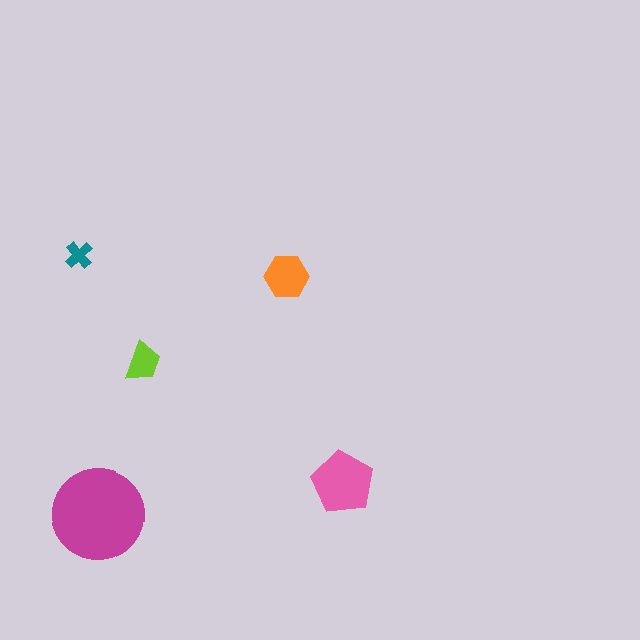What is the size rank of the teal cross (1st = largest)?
5th.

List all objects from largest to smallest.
The magenta circle, the pink pentagon, the orange hexagon, the lime trapezoid, the teal cross.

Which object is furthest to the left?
The teal cross is leftmost.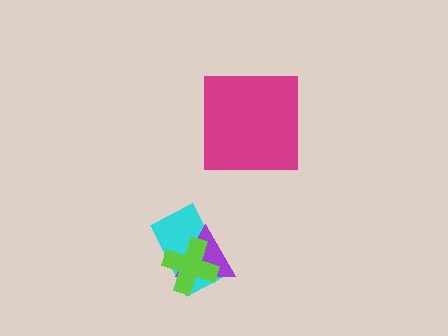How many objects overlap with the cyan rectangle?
2 objects overlap with the cyan rectangle.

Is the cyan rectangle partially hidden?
Yes, it is partially covered by another shape.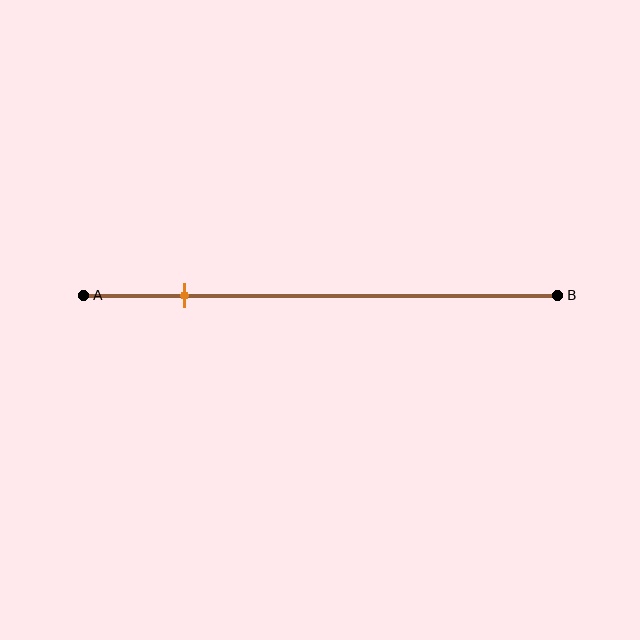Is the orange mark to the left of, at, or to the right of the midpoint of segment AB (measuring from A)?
The orange mark is to the left of the midpoint of segment AB.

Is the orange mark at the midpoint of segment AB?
No, the mark is at about 20% from A, not at the 50% midpoint.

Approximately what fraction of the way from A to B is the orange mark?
The orange mark is approximately 20% of the way from A to B.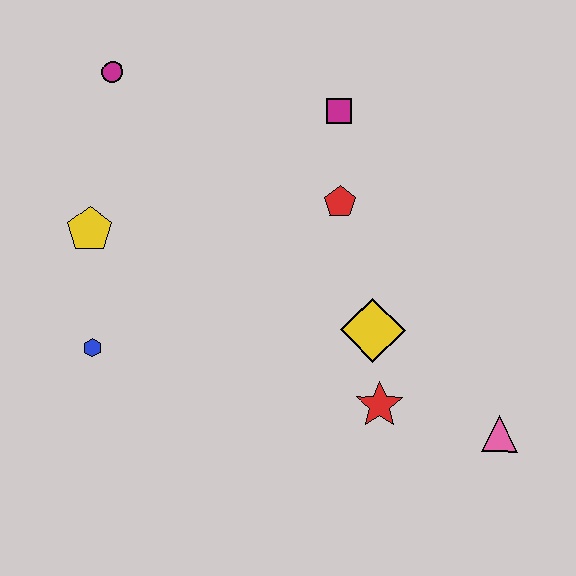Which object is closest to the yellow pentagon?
The blue hexagon is closest to the yellow pentagon.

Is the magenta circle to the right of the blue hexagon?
Yes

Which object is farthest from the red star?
The magenta circle is farthest from the red star.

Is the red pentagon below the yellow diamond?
No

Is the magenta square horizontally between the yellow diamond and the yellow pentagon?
Yes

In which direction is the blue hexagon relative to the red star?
The blue hexagon is to the left of the red star.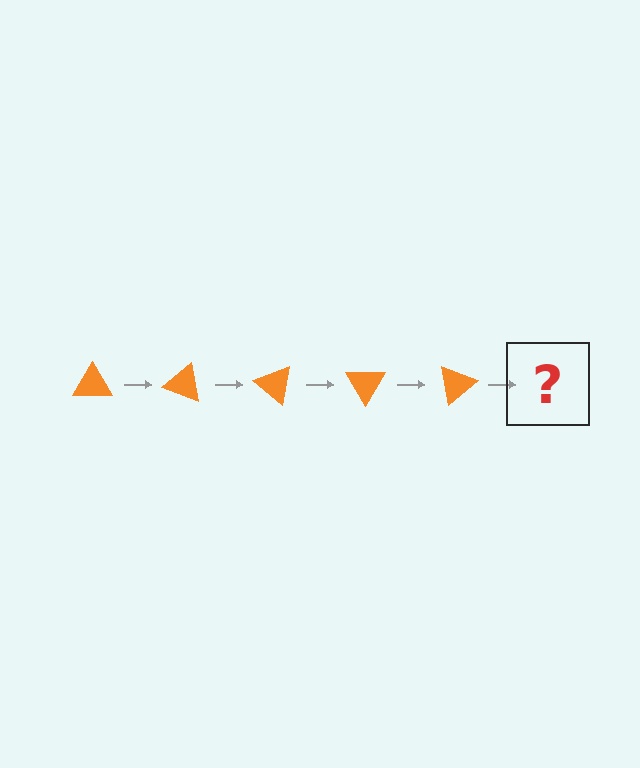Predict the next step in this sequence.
The next step is an orange triangle rotated 100 degrees.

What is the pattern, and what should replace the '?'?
The pattern is that the triangle rotates 20 degrees each step. The '?' should be an orange triangle rotated 100 degrees.